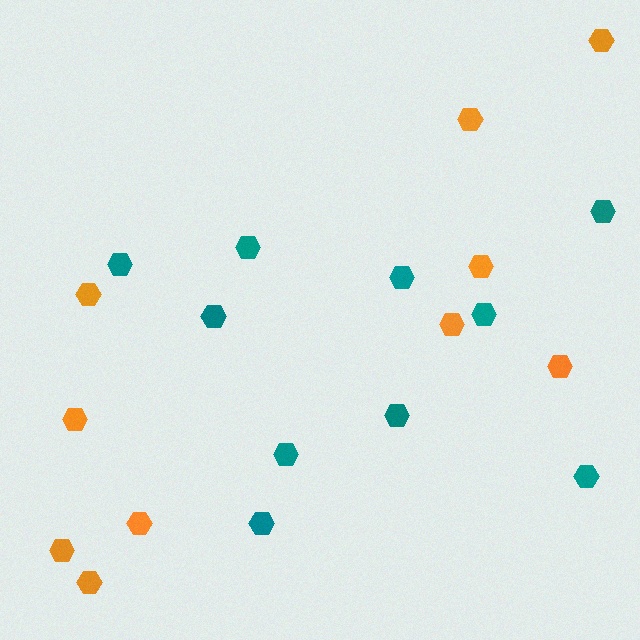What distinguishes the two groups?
There are 2 groups: one group of orange hexagons (10) and one group of teal hexagons (10).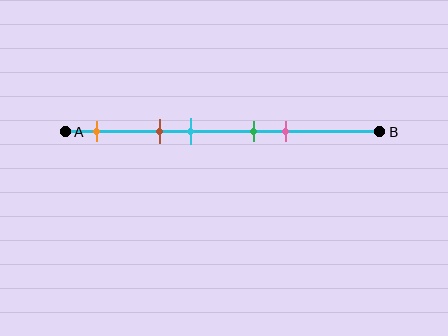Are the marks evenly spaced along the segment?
No, the marks are not evenly spaced.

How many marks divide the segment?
There are 5 marks dividing the segment.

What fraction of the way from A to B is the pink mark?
The pink mark is approximately 70% (0.7) of the way from A to B.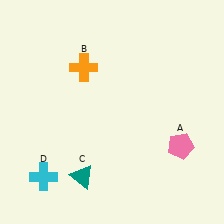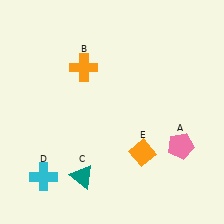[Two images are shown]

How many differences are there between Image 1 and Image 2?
There is 1 difference between the two images.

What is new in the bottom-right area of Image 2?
An orange diamond (E) was added in the bottom-right area of Image 2.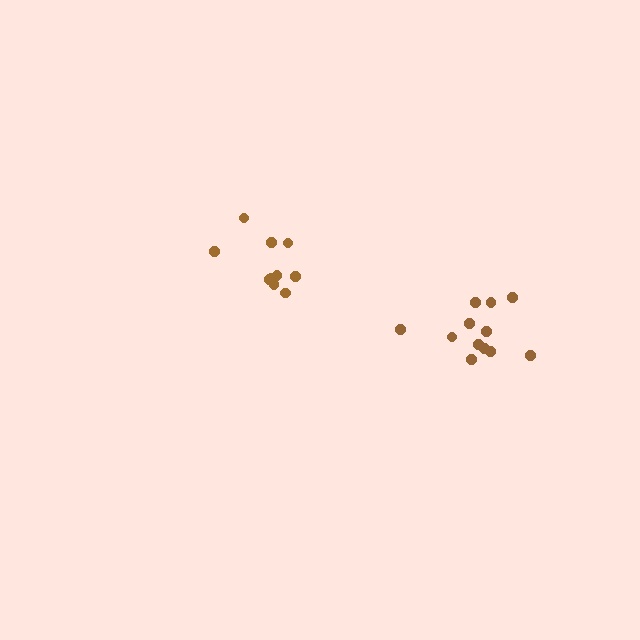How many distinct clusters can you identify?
There are 2 distinct clusters.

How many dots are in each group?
Group 1: 10 dots, Group 2: 12 dots (22 total).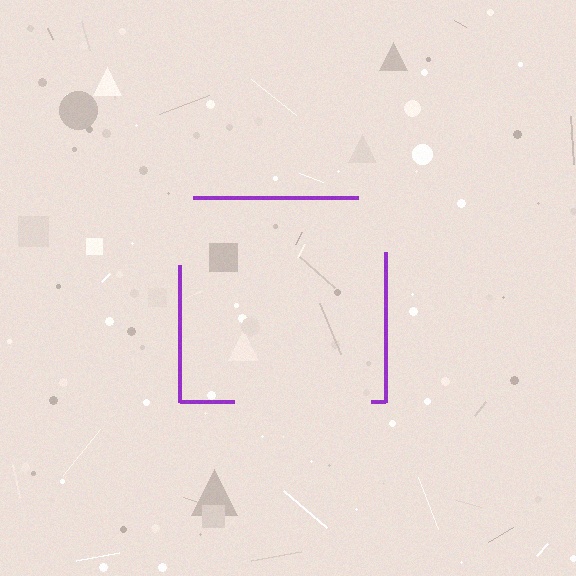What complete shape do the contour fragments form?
The contour fragments form a square.